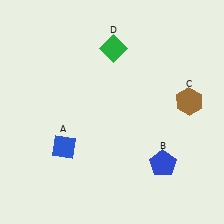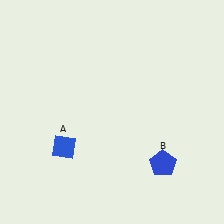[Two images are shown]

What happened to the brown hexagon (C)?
The brown hexagon (C) was removed in Image 2. It was in the top-right area of Image 1.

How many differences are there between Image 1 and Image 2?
There are 2 differences between the two images.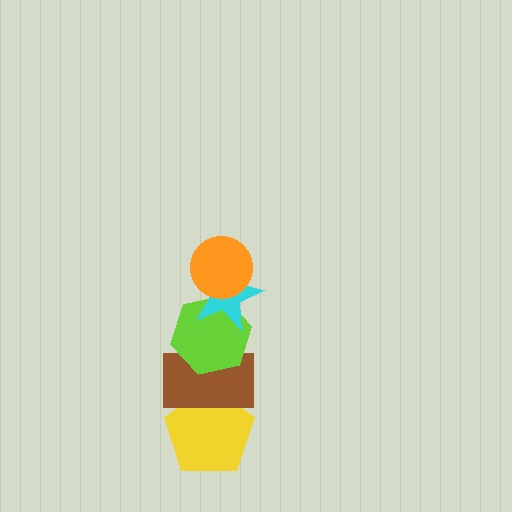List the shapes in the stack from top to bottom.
From top to bottom: the orange circle, the cyan star, the lime hexagon, the brown rectangle, the yellow pentagon.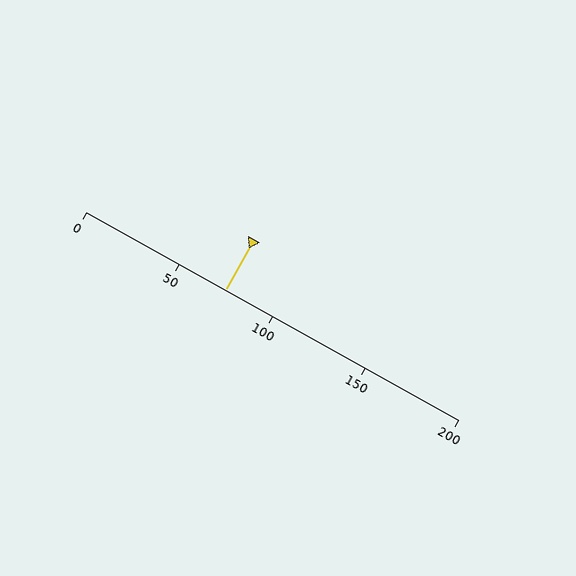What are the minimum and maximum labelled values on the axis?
The axis runs from 0 to 200.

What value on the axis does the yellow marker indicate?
The marker indicates approximately 75.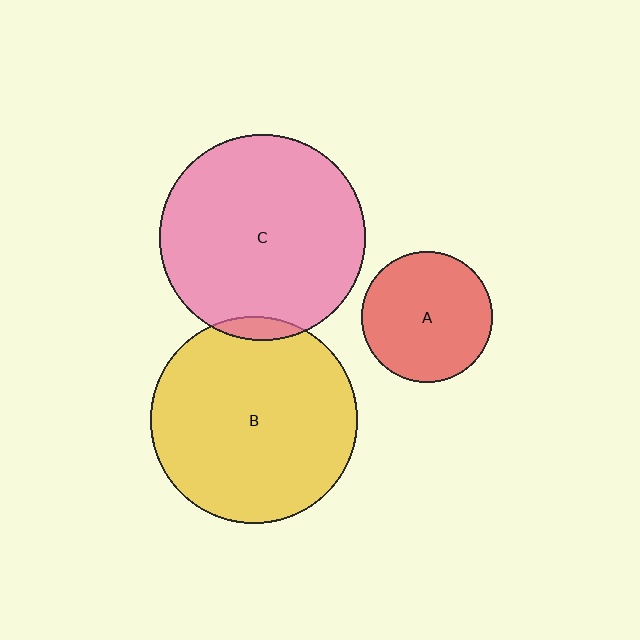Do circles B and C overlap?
Yes.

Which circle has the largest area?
Circle B (yellow).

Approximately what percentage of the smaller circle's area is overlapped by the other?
Approximately 5%.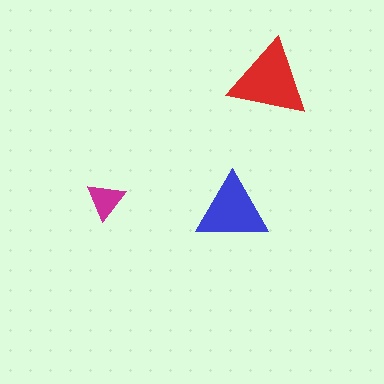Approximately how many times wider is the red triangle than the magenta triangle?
About 2 times wider.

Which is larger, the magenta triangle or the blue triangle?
The blue one.